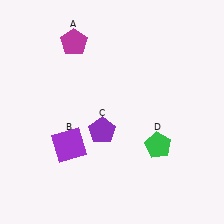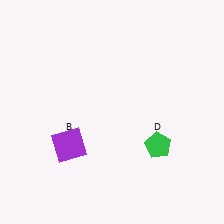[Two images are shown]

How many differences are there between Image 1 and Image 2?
There are 2 differences between the two images.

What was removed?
The purple pentagon (C), the magenta pentagon (A) were removed in Image 2.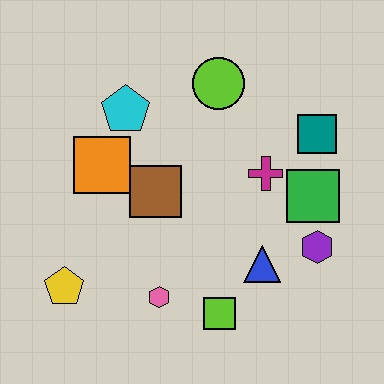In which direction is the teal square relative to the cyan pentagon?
The teal square is to the right of the cyan pentagon.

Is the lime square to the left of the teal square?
Yes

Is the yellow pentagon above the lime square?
Yes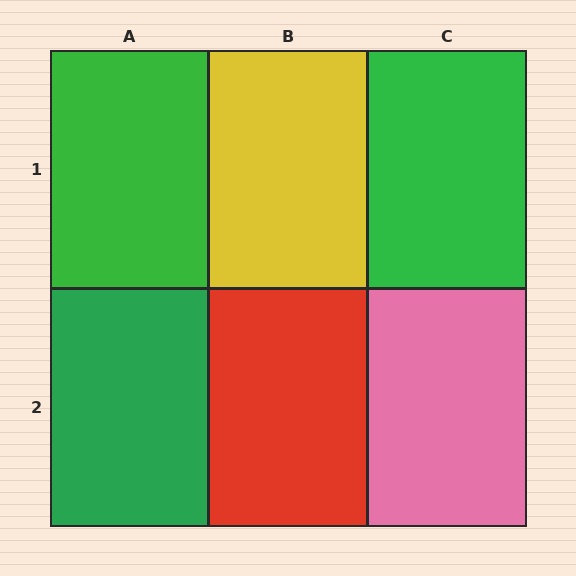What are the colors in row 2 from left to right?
Green, red, pink.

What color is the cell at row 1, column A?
Green.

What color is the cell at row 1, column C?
Green.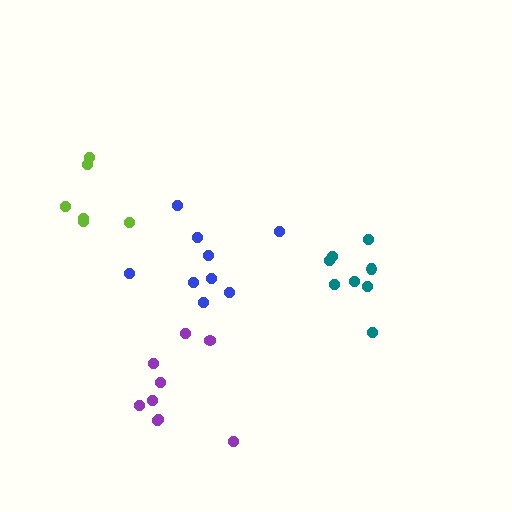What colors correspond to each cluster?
The clusters are colored: purple, blue, teal, lime.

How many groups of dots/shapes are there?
There are 4 groups.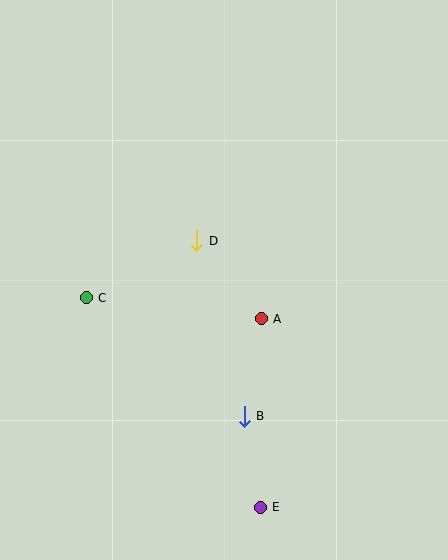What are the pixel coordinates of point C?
Point C is at (86, 298).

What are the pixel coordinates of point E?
Point E is at (260, 507).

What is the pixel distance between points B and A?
The distance between B and A is 99 pixels.